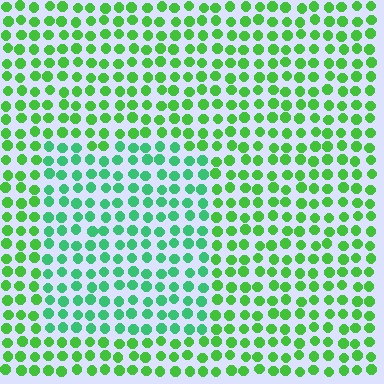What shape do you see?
I see a rectangle.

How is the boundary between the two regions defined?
The boundary is defined purely by a slight shift in hue (about 30 degrees). Spacing, size, and orientation are identical on both sides.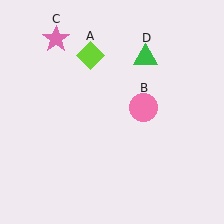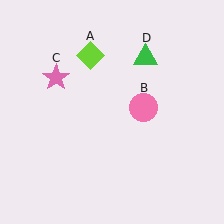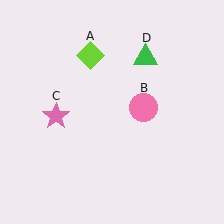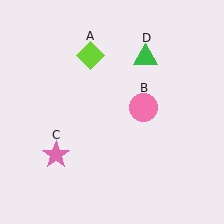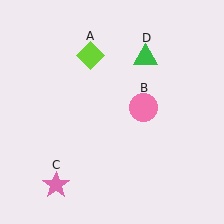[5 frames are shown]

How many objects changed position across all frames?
1 object changed position: pink star (object C).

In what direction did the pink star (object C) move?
The pink star (object C) moved down.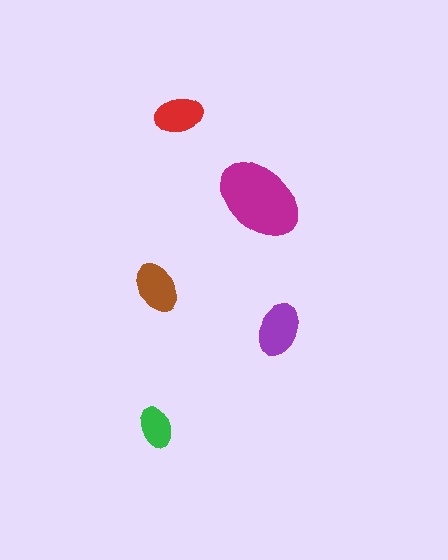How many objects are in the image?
There are 5 objects in the image.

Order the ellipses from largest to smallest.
the magenta one, the purple one, the brown one, the red one, the green one.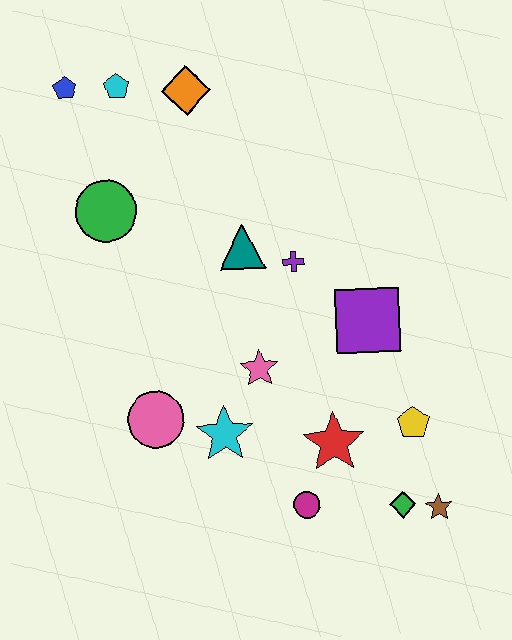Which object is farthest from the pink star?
The blue pentagon is farthest from the pink star.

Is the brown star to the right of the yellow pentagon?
Yes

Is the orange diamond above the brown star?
Yes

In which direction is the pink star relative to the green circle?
The pink star is below the green circle.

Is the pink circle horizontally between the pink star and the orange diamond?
No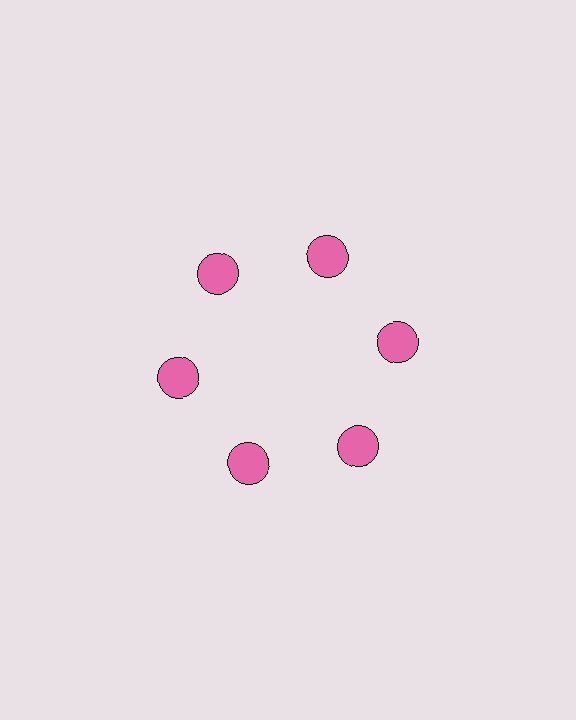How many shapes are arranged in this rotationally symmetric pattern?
There are 6 shapes, arranged in 6 groups of 1.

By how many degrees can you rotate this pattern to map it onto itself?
The pattern maps onto itself every 60 degrees of rotation.